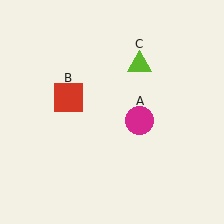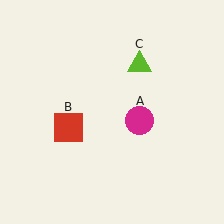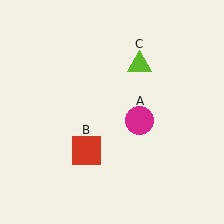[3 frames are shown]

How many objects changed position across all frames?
1 object changed position: red square (object B).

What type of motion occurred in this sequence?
The red square (object B) rotated counterclockwise around the center of the scene.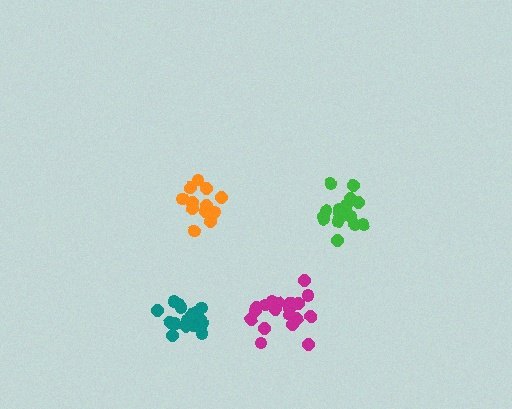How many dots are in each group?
Group 1: 20 dots, Group 2: 14 dots, Group 3: 18 dots, Group 4: 20 dots (72 total).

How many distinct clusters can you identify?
There are 4 distinct clusters.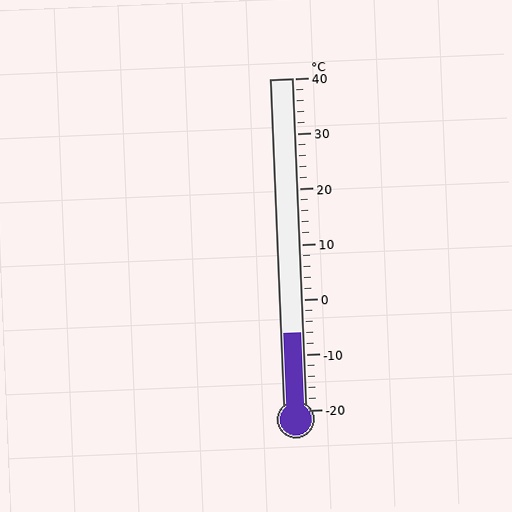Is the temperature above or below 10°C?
The temperature is below 10°C.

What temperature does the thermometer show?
The thermometer shows approximately -6°C.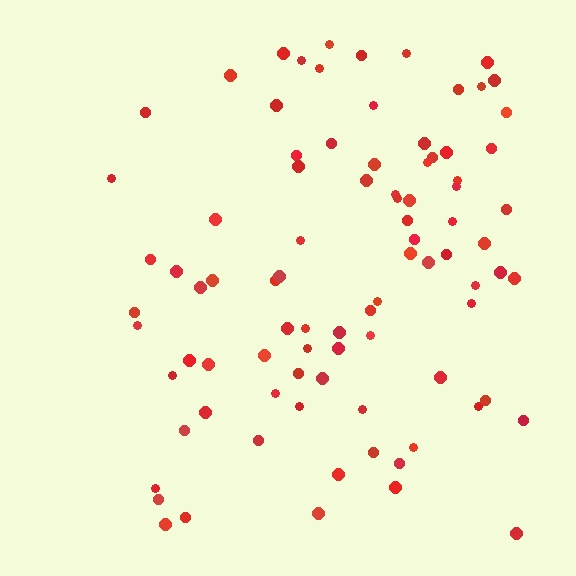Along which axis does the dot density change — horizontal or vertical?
Horizontal.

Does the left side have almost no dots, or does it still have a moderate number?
Still a moderate number, just noticeably fewer than the right.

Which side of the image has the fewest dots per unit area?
The left.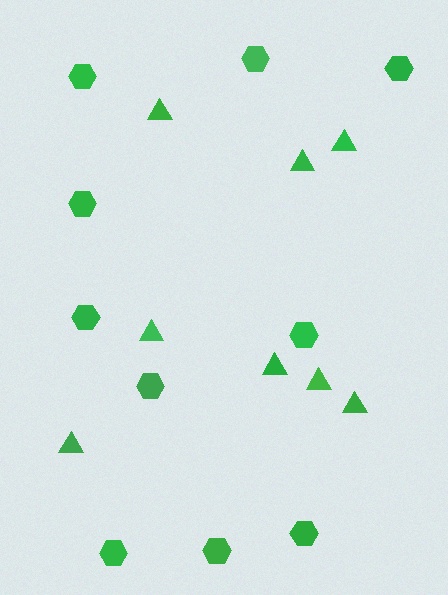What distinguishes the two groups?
There are 2 groups: one group of hexagons (10) and one group of triangles (8).